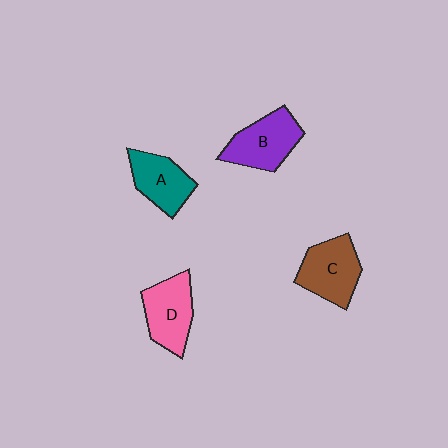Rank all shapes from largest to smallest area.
From largest to smallest: C (brown), B (purple), D (pink), A (teal).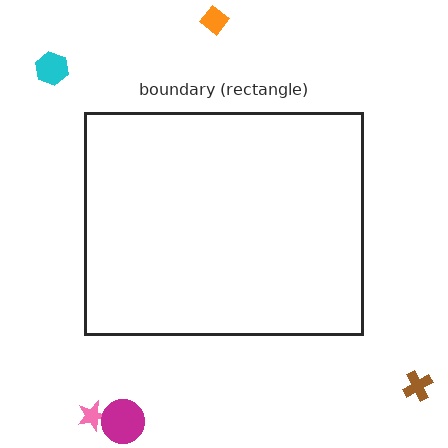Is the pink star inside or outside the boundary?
Outside.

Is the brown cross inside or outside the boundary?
Outside.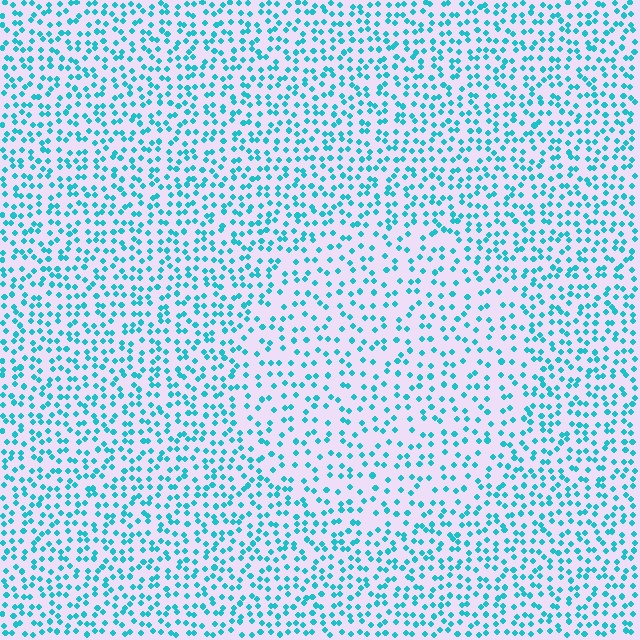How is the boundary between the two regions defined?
The boundary is defined by a change in element density (approximately 1.6x ratio). All elements are the same color, size, and shape.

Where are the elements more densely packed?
The elements are more densely packed outside the circle boundary.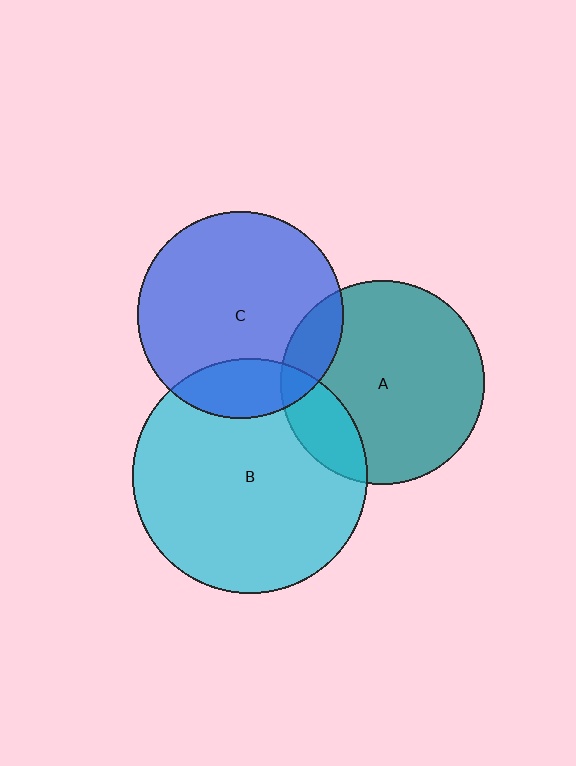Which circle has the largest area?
Circle B (cyan).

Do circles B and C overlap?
Yes.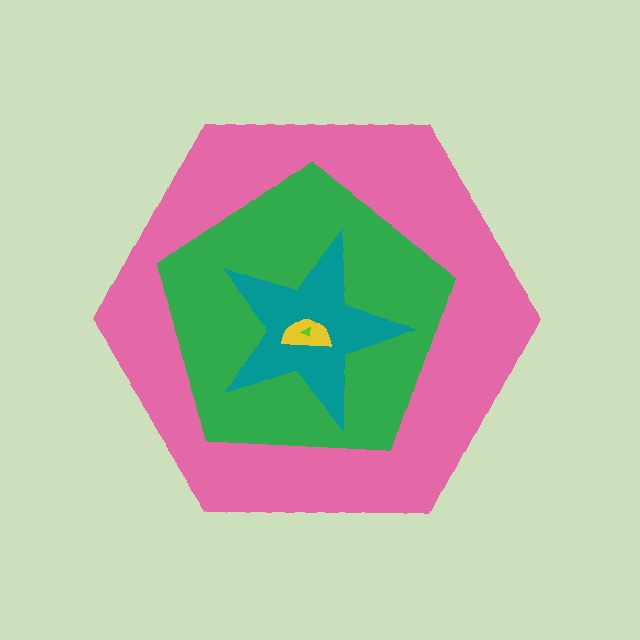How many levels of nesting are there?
5.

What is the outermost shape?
The pink hexagon.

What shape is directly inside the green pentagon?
The teal star.